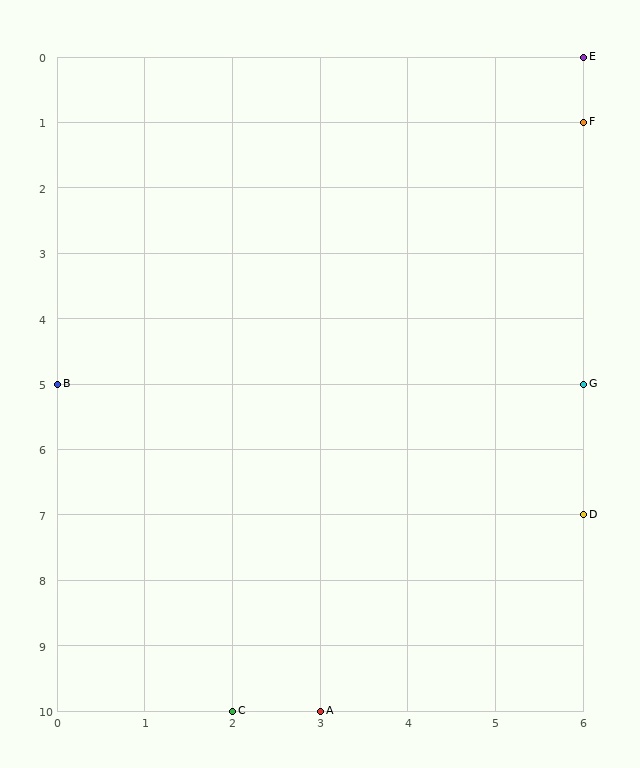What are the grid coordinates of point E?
Point E is at grid coordinates (6, 0).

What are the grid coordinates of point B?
Point B is at grid coordinates (0, 5).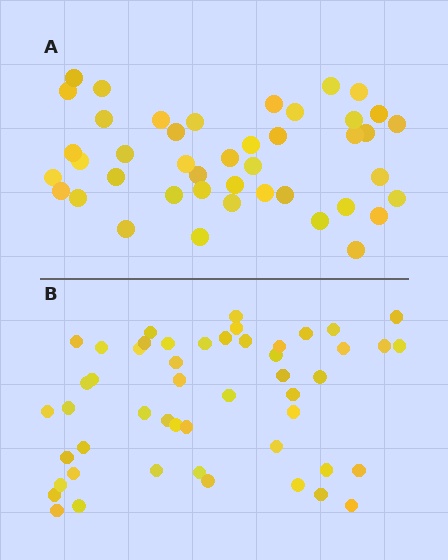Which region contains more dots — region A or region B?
Region B (the bottom region) has more dots.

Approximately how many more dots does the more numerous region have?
Region B has roughly 8 or so more dots than region A.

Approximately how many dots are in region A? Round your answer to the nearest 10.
About 40 dots. (The exact count is 43, which rounds to 40.)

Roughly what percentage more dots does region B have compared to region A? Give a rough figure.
About 15% more.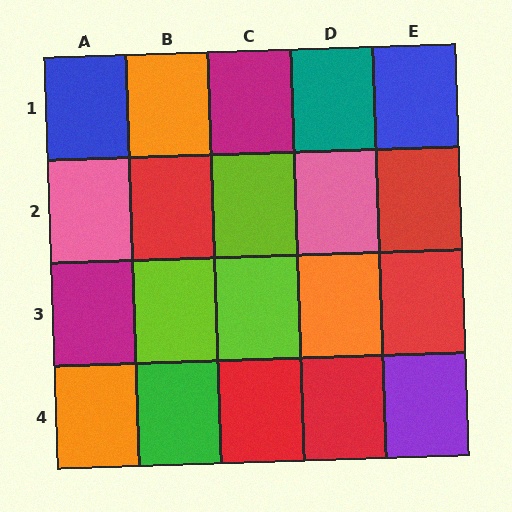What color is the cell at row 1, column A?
Blue.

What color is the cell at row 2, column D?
Pink.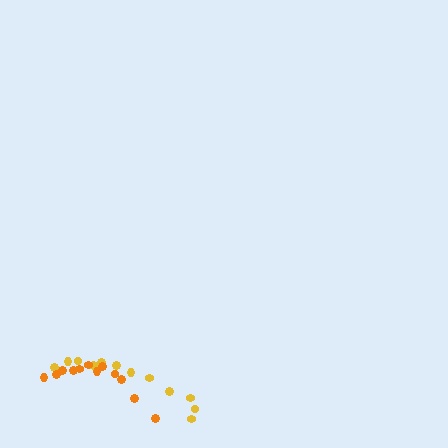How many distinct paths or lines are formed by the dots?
There are 2 distinct paths.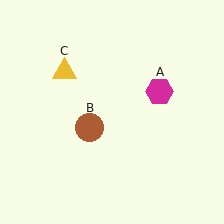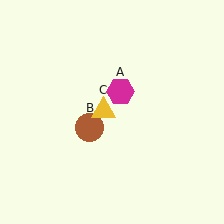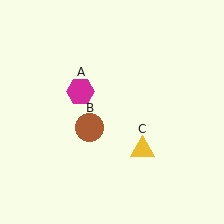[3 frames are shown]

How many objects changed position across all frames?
2 objects changed position: magenta hexagon (object A), yellow triangle (object C).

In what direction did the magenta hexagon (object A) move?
The magenta hexagon (object A) moved left.